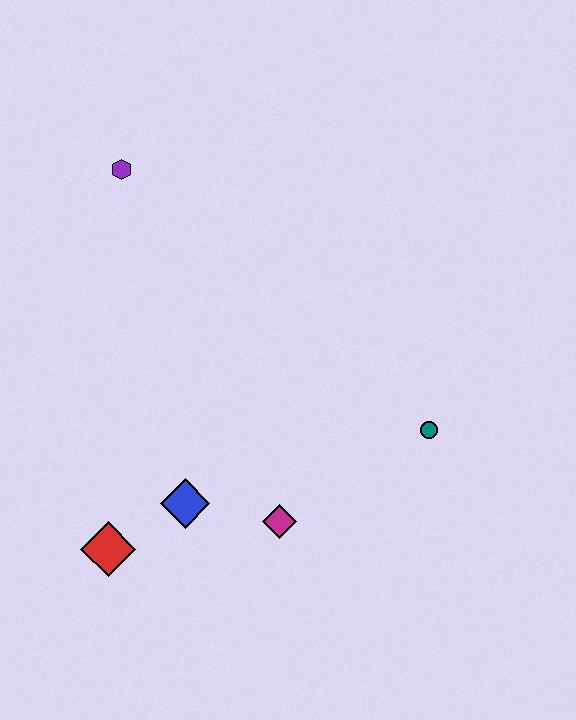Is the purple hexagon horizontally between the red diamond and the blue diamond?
Yes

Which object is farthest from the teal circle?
The purple hexagon is farthest from the teal circle.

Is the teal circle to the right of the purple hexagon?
Yes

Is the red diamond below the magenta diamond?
Yes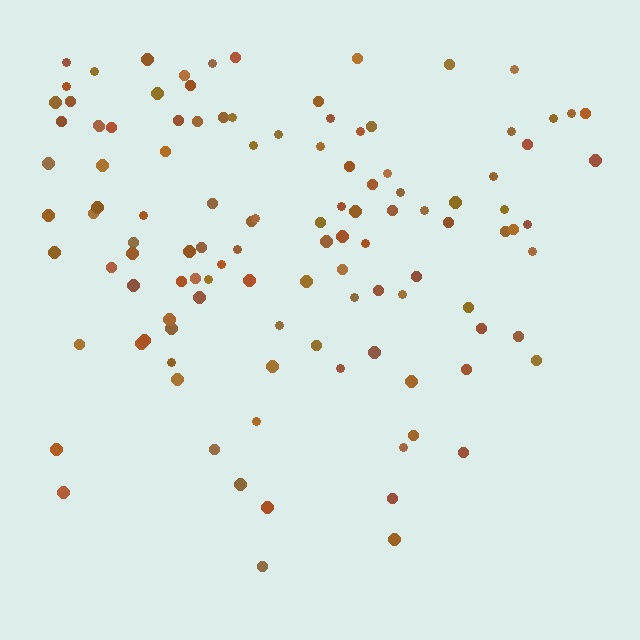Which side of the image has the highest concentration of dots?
The top.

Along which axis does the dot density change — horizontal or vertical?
Vertical.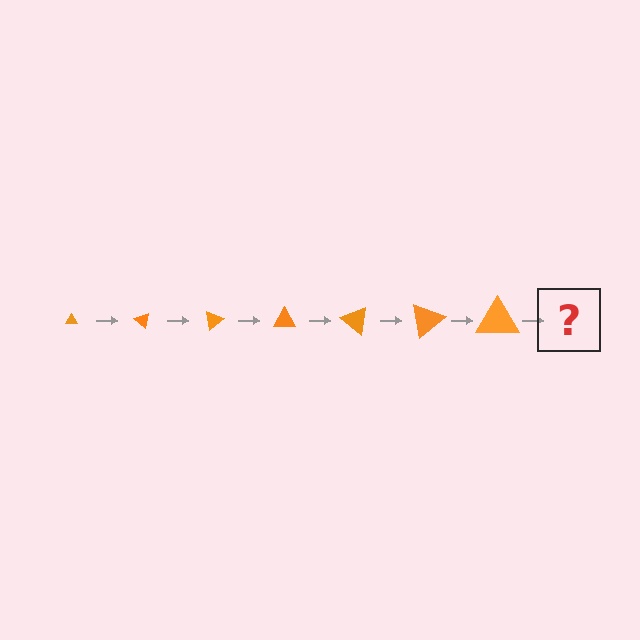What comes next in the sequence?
The next element should be a triangle, larger than the previous one and rotated 280 degrees from the start.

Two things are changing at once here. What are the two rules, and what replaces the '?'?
The two rules are that the triangle grows larger each step and it rotates 40 degrees each step. The '?' should be a triangle, larger than the previous one and rotated 280 degrees from the start.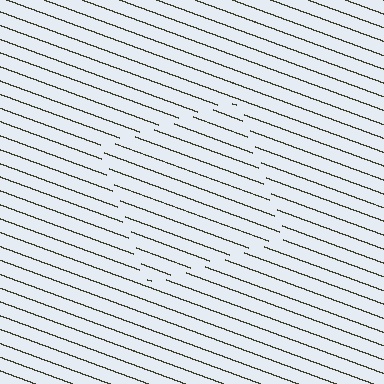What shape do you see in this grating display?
An illusory square. The interior of the shape contains the same grating, shifted by half a period — the contour is defined by the phase discontinuity where line-ends from the inner and outer gratings abut.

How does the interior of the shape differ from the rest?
The interior of the shape contains the same grating, shifted by half a period — the contour is defined by the phase discontinuity where line-ends from the inner and outer gratings abut.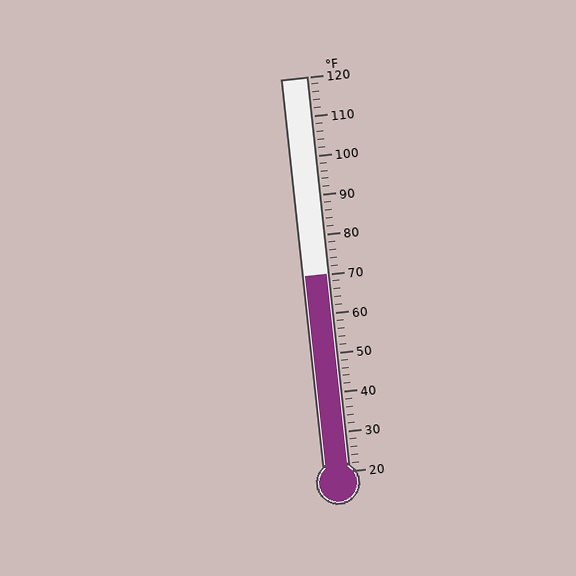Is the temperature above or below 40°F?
The temperature is above 40°F.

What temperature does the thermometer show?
The thermometer shows approximately 70°F.